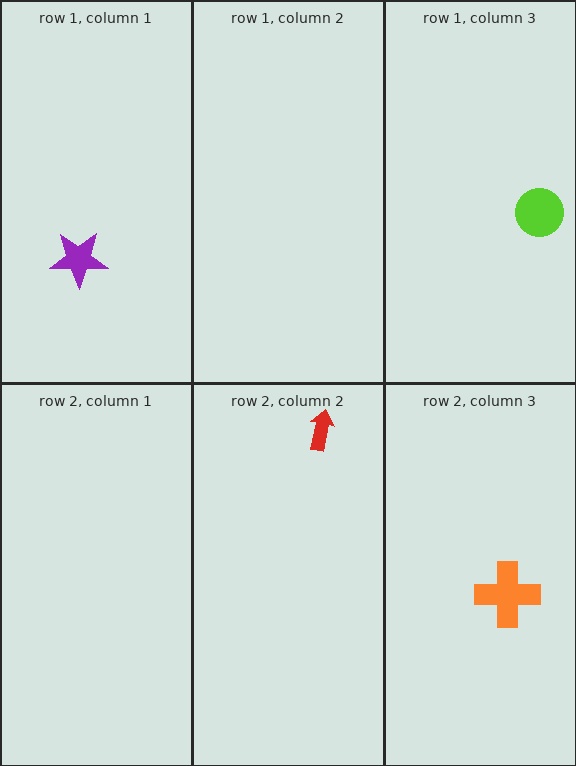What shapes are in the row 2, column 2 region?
The red arrow.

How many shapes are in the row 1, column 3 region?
1.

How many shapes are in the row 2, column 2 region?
1.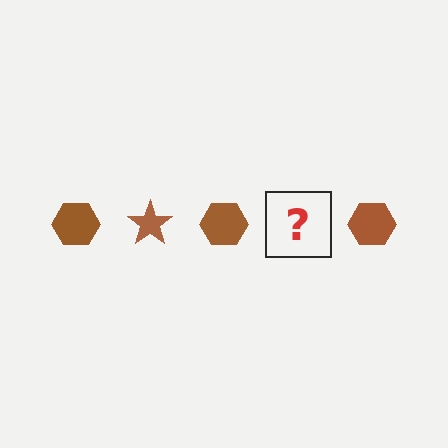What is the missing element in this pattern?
The missing element is a brown star.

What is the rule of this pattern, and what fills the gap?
The rule is that the pattern cycles through hexagon, star shapes in brown. The gap should be filled with a brown star.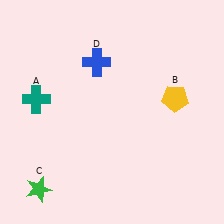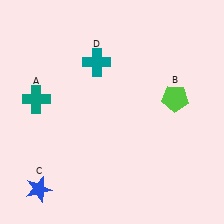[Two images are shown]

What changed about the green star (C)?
In Image 1, C is green. In Image 2, it changed to blue.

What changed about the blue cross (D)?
In Image 1, D is blue. In Image 2, it changed to teal.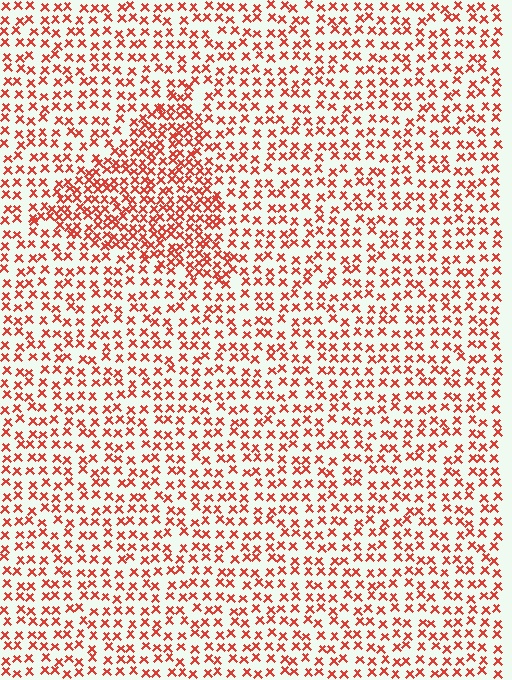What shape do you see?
I see a triangle.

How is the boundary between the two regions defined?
The boundary is defined by a change in element density (approximately 1.8x ratio). All elements are the same color, size, and shape.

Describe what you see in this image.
The image contains small red elements arranged at two different densities. A triangle-shaped region is visible where the elements are more densely packed than the surrounding area.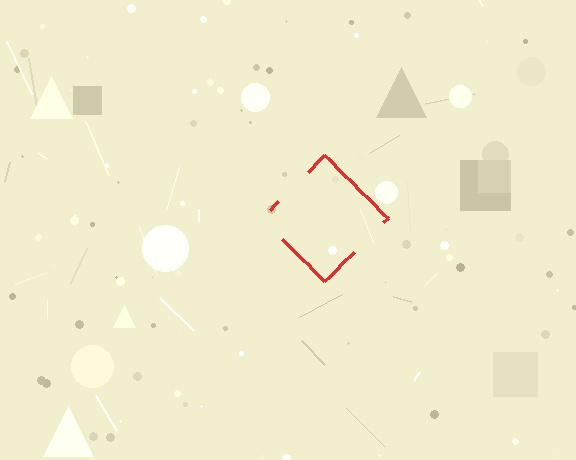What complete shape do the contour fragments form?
The contour fragments form a diamond.